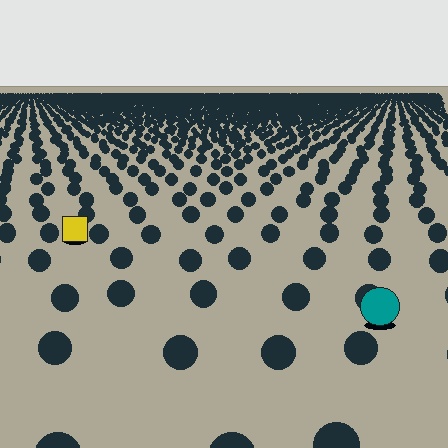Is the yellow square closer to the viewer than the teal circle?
No. The teal circle is closer — you can tell from the texture gradient: the ground texture is coarser near it.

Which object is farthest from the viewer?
The yellow square is farthest from the viewer. It appears smaller and the ground texture around it is denser.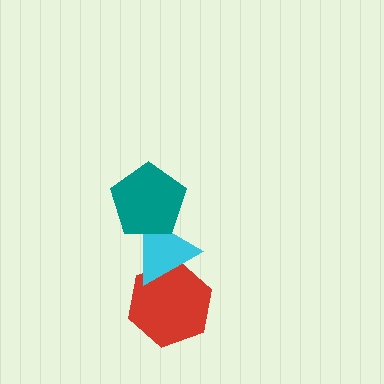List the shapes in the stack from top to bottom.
From top to bottom: the teal pentagon, the cyan triangle, the red hexagon.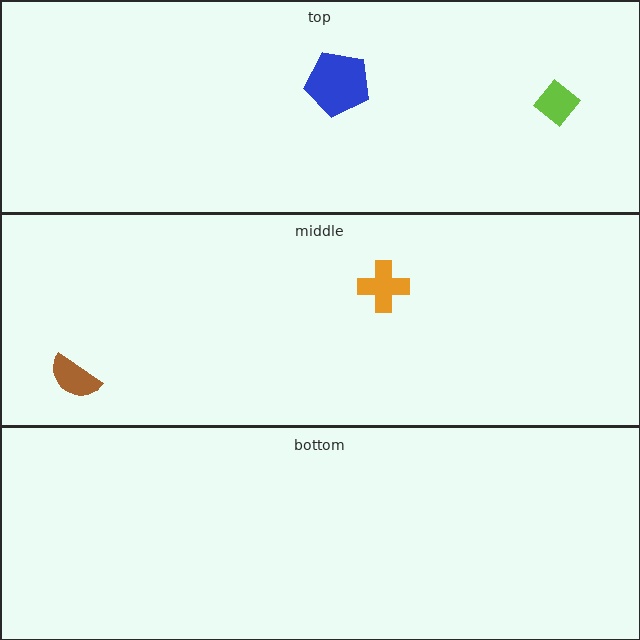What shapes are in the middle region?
The orange cross, the brown semicircle.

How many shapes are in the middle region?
2.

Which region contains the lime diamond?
The top region.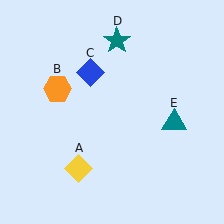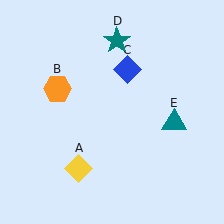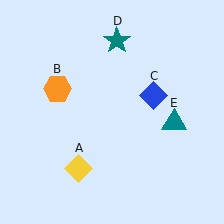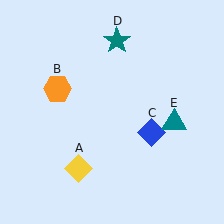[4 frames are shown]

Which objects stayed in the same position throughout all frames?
Yellow diamond (object A) and orange hexagon (object B) and teal star (object D) and teal triangle (object E) remained stationary.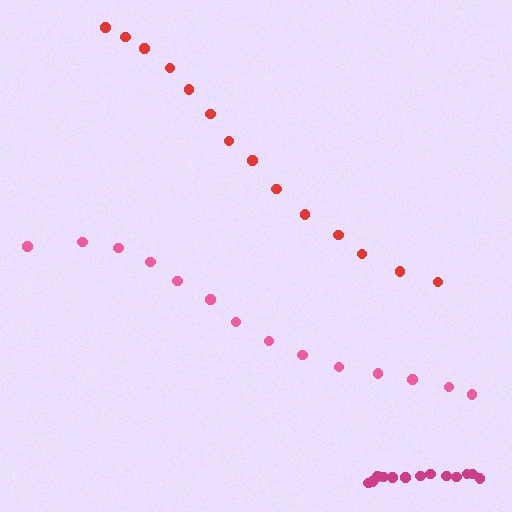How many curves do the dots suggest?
There are 3 distinct paths.